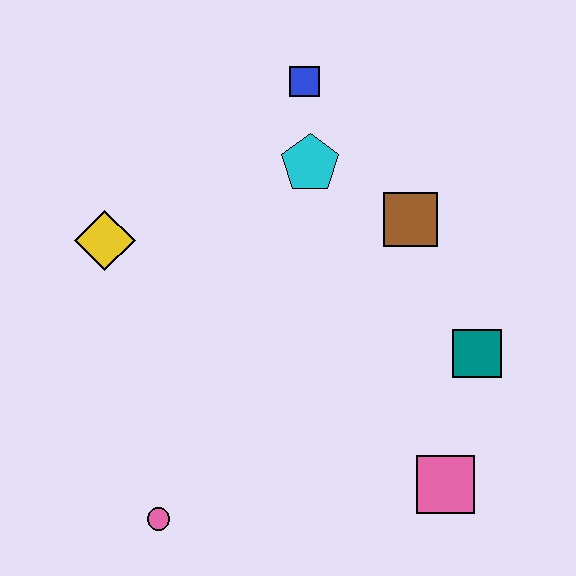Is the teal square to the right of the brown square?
Yes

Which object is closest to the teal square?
The pink square is closest to the teal square.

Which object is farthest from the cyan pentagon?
The pink circle is farthest from the cyan pentagon.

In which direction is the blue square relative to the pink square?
The blue square is above the pink square.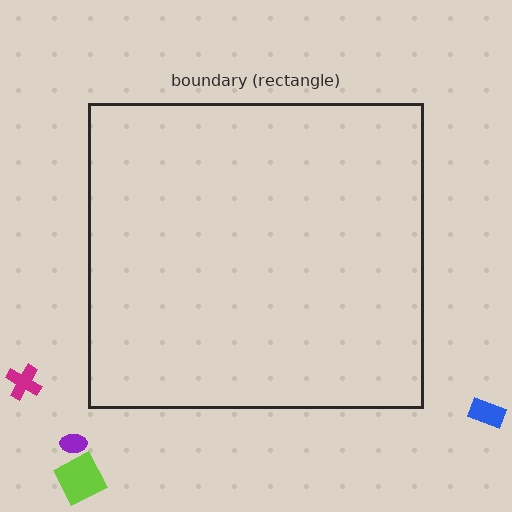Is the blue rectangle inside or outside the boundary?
Outside.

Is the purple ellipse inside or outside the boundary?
Outside.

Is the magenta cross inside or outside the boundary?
Outside.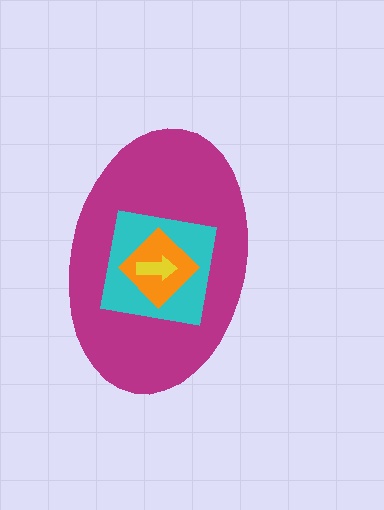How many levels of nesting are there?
4.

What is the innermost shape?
The yellow arrow.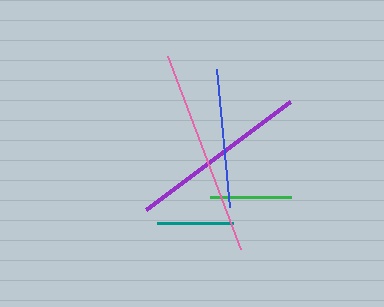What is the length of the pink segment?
The pink segment is approximately 206 pixels long.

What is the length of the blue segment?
The blue segment is approximately 139 pixels long.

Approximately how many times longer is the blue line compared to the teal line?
The blue line is approximately 1.8 times the length of the teal line.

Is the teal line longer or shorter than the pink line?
The pink line is longer than the teal line.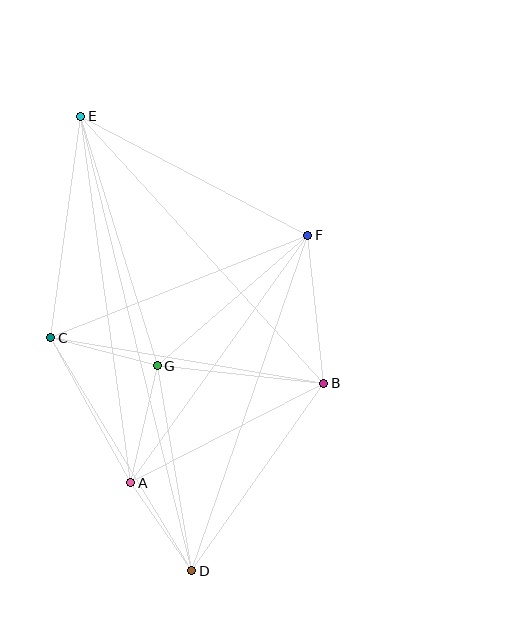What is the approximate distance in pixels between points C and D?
The distance between C and D is approximately 273 pixels.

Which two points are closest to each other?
Points A and D are closest to each other.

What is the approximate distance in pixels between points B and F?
The distance between B and F is approximately 149 pixels.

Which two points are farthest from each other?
Points D and E are farthest from each other.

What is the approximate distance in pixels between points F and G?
The distance between F and G is approximately 199 pixels.